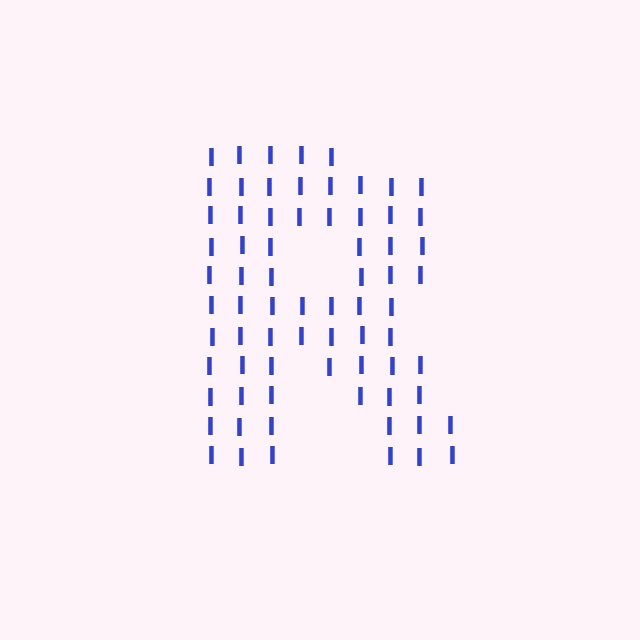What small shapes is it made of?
It is made of small letter I's.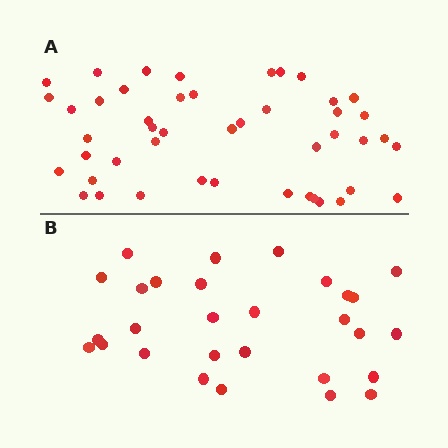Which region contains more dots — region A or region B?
Region A (the top region) has more dots.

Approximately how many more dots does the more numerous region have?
Region A has approximately 15 more dots than region B.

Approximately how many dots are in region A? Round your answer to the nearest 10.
About 50 dots. (The exact count is 46, which rounds to 50.)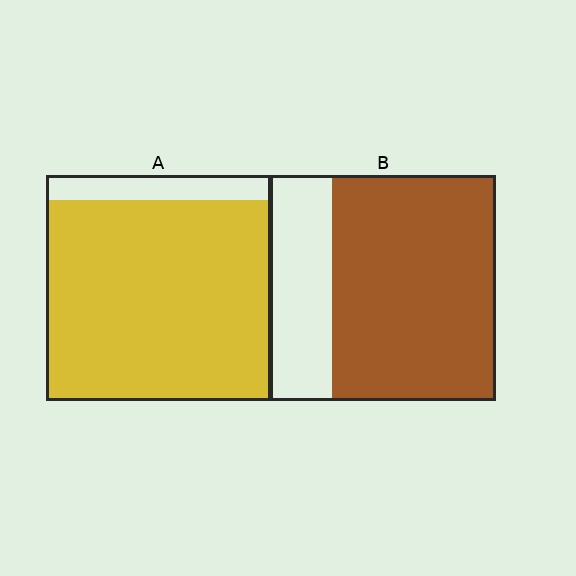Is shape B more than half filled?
Yes.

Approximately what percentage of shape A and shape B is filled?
A is approximately 90% and B is approximately 75%.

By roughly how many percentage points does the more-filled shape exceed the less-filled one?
By roughly 15 percentage points (A over B).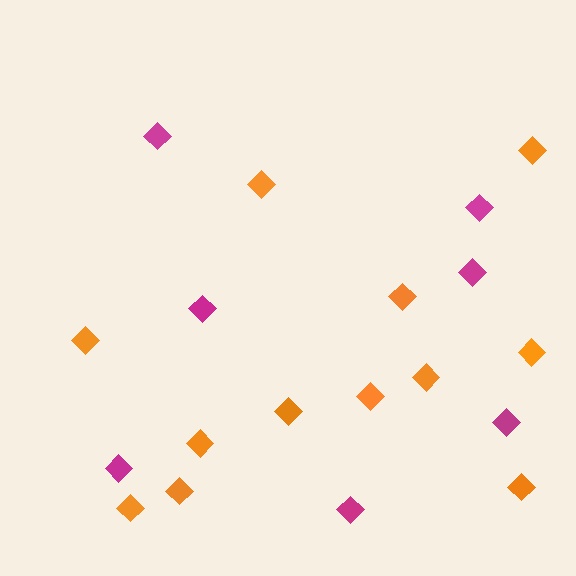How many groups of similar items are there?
There are 2 groups: one group of orange diamonds (12) and one group of magenta diamonds (7).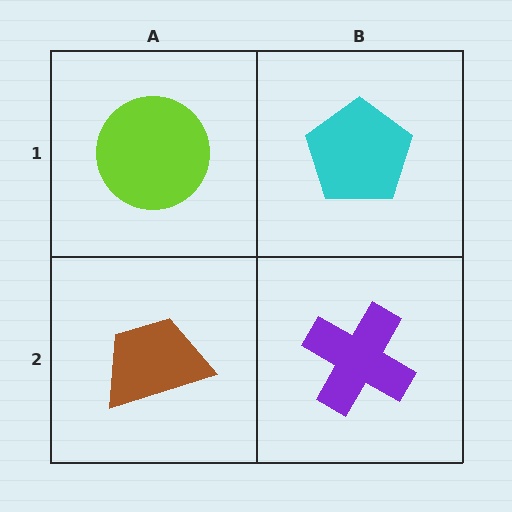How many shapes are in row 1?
2 shapes.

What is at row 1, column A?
A lime circle.